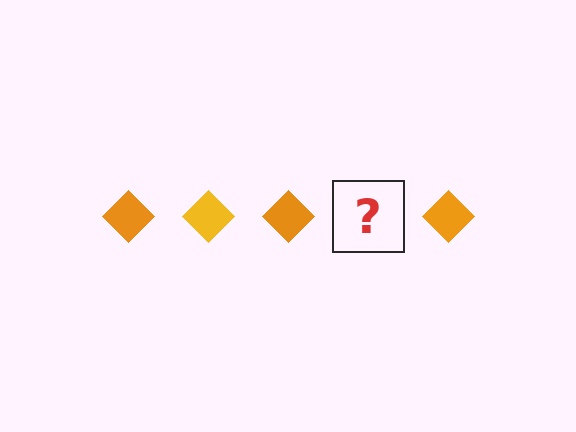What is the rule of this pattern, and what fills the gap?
The rule is that the pattern cycles through orange, yellow diamonds. The gap should be filled with a yellow diamond.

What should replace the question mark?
The question mark should be replaced with a yellow diamond.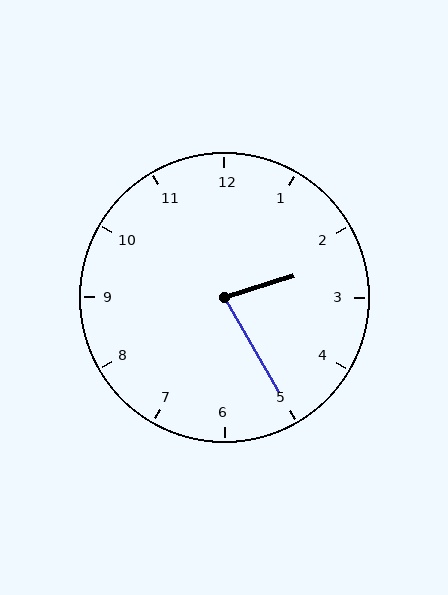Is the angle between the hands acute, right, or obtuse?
It is acute.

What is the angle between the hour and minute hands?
Approximately 78 degrees.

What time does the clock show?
2:25.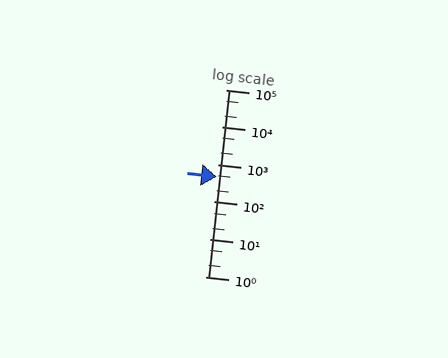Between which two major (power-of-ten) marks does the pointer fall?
The pointer is between 100 and 1000.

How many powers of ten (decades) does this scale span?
The scale spans 5 decades, from 1 to 100000.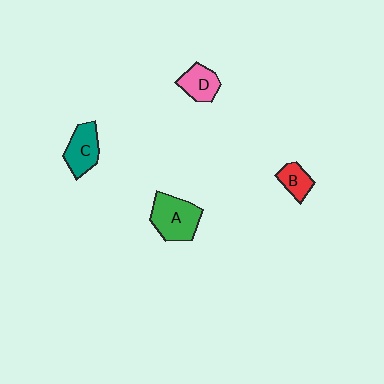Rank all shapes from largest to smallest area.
From largest to smallest: A (green), C (teal), D (pink), B (red).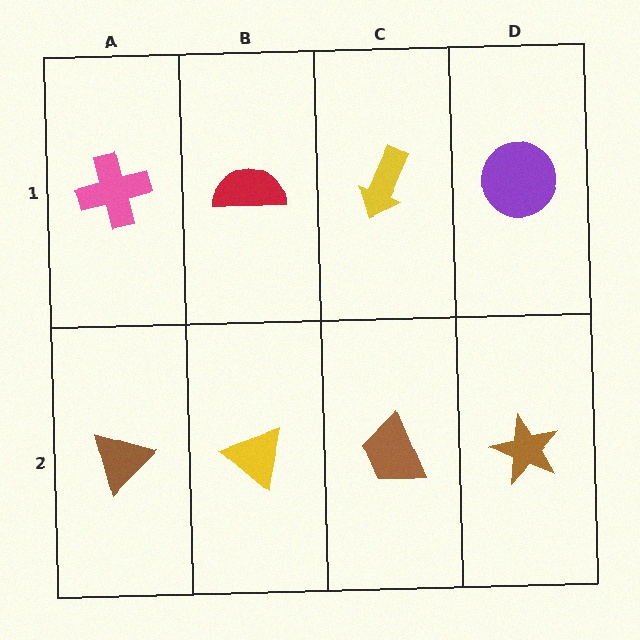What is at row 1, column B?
A red semicircle.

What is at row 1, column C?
A yellow arrow.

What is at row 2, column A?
A brown triangle.